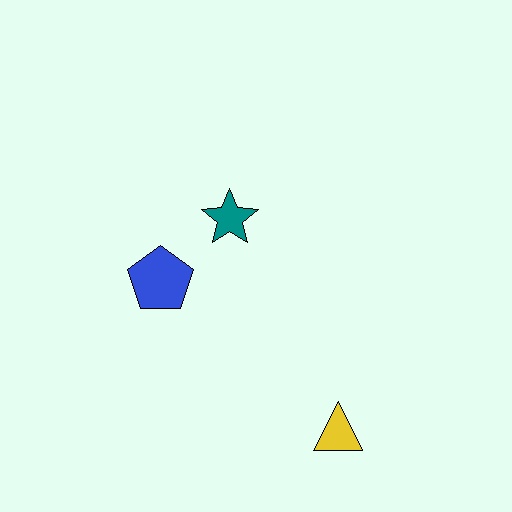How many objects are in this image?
There are 3 objects.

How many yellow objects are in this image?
There is 1 yellow object.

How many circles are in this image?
There are no circles.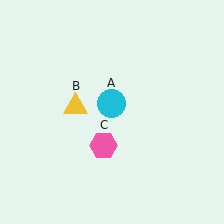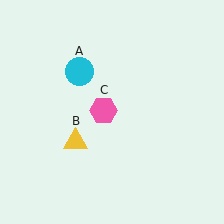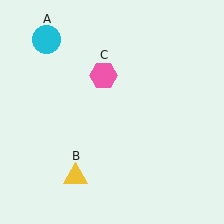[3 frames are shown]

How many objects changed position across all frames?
3 objects changed position: cyan circle (object A), yellow triangle (object B), pink hexagon (object C).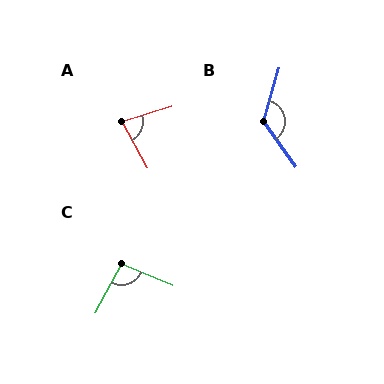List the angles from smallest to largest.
A (78°), C (96°), B (128°).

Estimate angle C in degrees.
Approximately 96 degrees.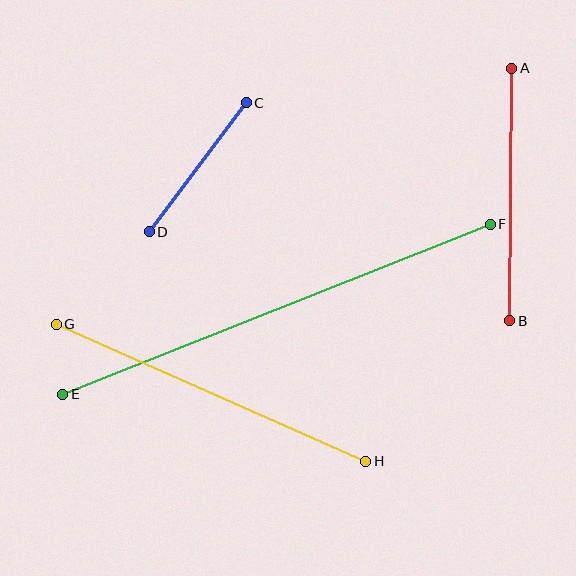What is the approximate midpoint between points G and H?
The midpoint is at approximately (211, 393) pixels.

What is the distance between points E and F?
The distance is approximately 460 pixels.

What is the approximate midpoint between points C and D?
The midpoint is at approximately (198, 167) pixels.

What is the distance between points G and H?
The distance is approximately 338 pixels.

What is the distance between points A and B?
The distance is approximately 252 pixels.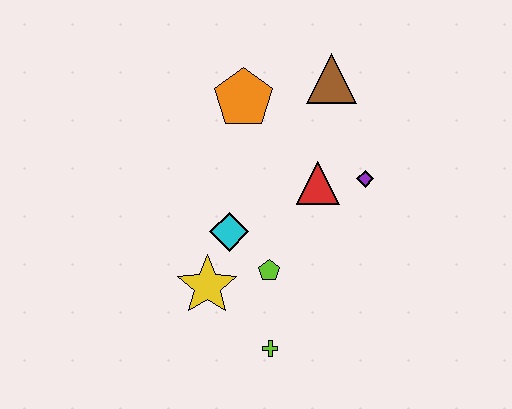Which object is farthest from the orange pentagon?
The lime cross is farthest from the orange pentagon.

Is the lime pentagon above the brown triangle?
No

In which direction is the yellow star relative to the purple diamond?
The yellow star is to the left of the purple diamond.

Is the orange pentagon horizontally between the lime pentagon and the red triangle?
No